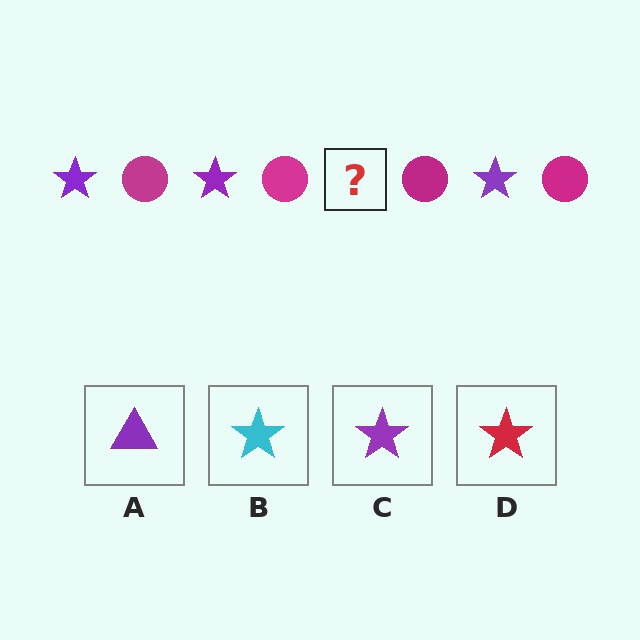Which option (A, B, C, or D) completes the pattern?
C.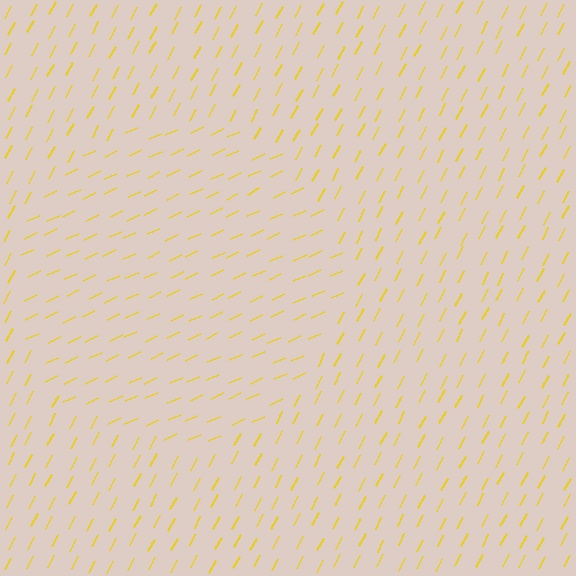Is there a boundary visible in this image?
Yes, there is a texture boundary formed by a change in line orientation.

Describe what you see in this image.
The image is filled with small yellow line segments. A circle region in the image has lines oriented differently from the surrounding lines, creating a visible texture boundary.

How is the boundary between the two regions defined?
The boundary is defined purely by a change in line orientation (approximately 37 degrees difference). All lines are the same color and thickness.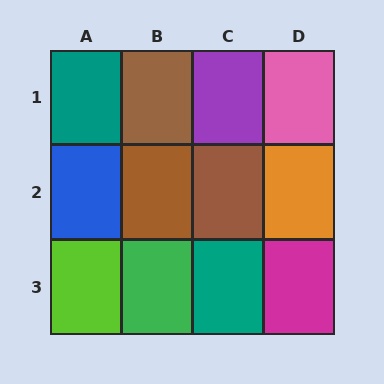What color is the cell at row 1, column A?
Teal.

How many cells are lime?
1 cell is lime.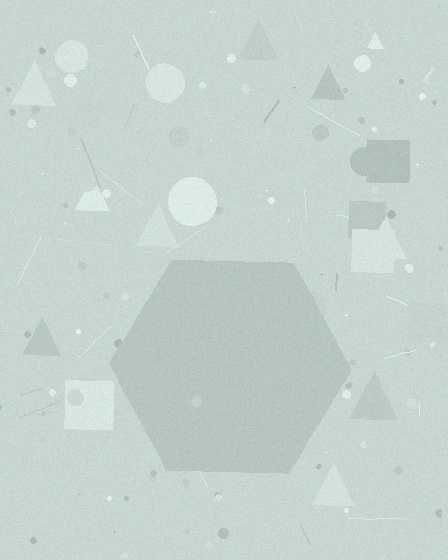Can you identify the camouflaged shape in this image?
The camouflaged shape is a hexagon.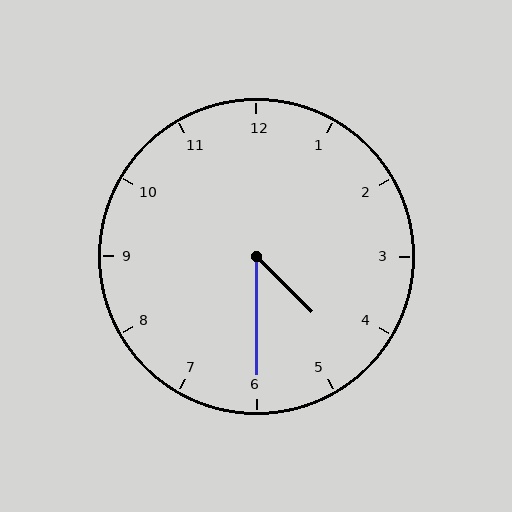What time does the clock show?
4:30.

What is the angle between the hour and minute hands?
Approximately 45 degrees.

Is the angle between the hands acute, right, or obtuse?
It is acute.